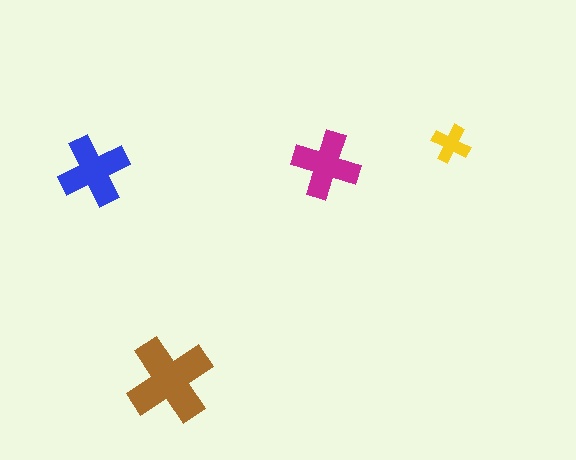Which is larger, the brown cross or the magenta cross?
The brown one.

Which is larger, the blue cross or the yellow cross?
The blue one.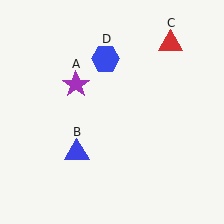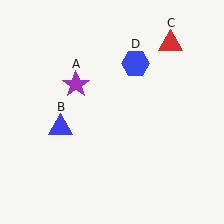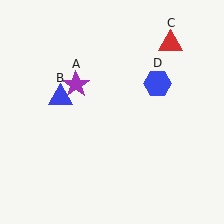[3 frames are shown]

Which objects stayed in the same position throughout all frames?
Purple star (object A) and red triangle (object C) remained stationary.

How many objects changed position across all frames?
2 objects changed position: blue triangle (object B), blue hexagon (object D).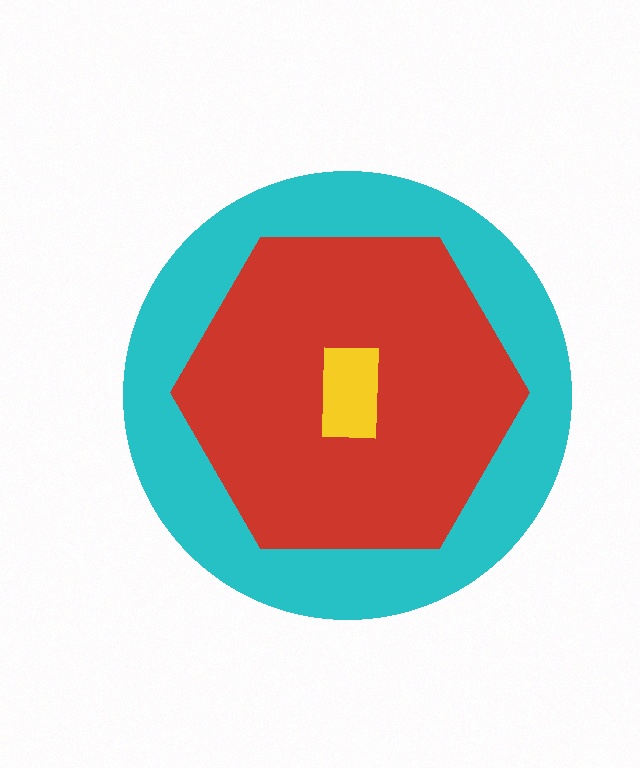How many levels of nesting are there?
3.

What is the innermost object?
The yellow rectangle.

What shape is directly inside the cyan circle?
The red hexagon.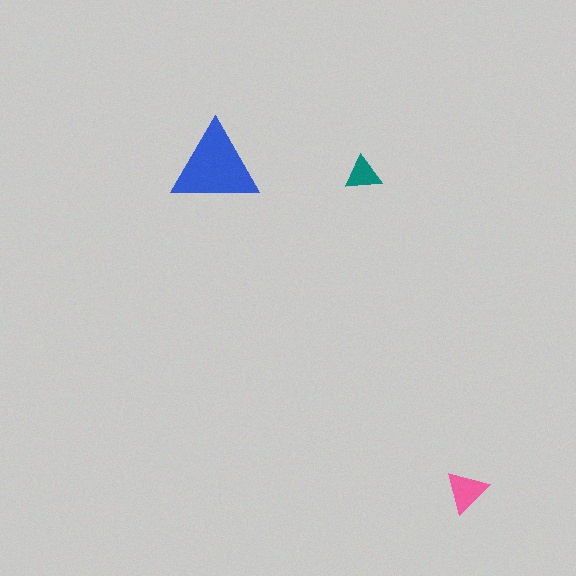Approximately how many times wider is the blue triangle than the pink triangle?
About 2 times wider.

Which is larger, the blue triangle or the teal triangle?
The blue one.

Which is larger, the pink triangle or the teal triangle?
The pink one.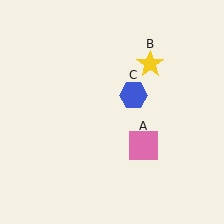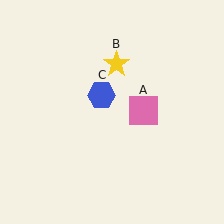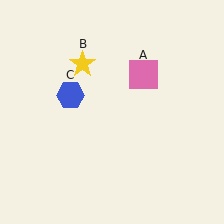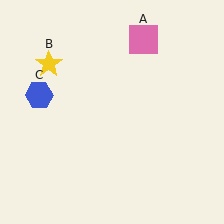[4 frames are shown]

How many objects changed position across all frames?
3 objects changed position: pink square (object A), yellow star (object B), blue hexagon (object C).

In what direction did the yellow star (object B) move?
The yellow star (object B) moved left.